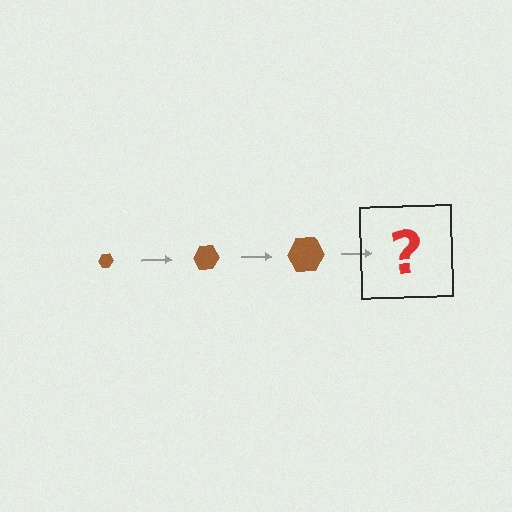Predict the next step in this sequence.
The next step is a brown hexagon, larger than the previous one.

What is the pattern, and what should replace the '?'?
The pattern is that the hexagon gets progressively larger each step. The '?' should be a brown hexagon, larger than the previous one.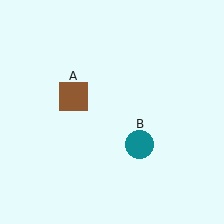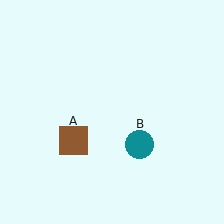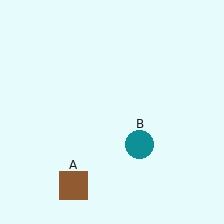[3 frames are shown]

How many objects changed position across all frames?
1 object changed position: brown square (object A).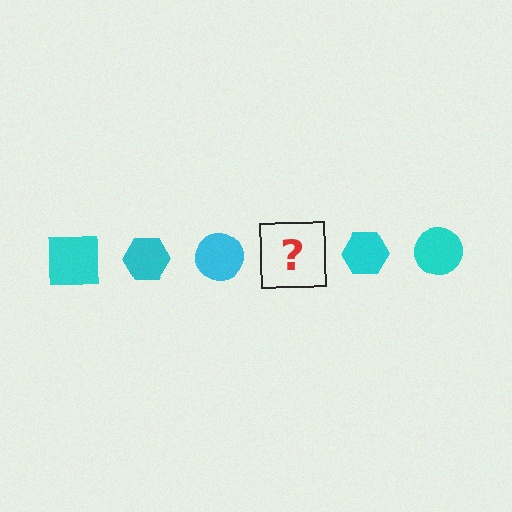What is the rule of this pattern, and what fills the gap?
The rule is that the pattern cycles through square, hexagon, circle shapes in cyan. The gap should be filled with a cyan square.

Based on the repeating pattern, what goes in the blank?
The blank should be a cyan square.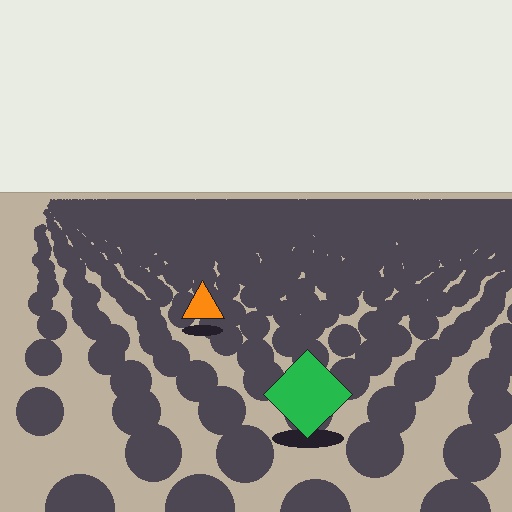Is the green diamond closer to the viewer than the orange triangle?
Yes. The green diamond is closer — you can tell from the texture gradient: the ground texture is coarser near it.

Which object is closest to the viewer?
The green diamond is closest. The texture marks near it are larger and more spread out.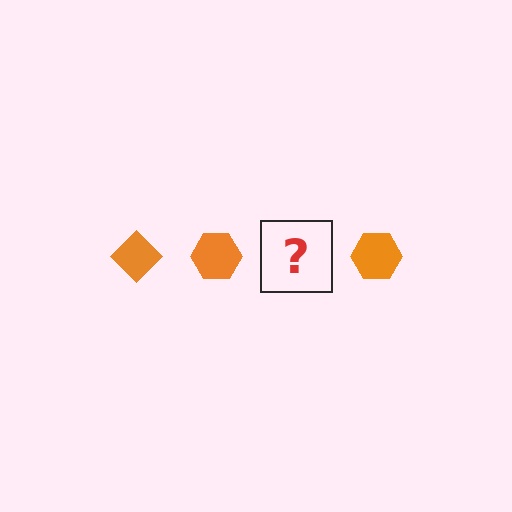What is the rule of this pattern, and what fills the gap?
The rule is that the pattern cycles through diamond, hexagon shapes in orange. The gap should be filled with an orange diamond.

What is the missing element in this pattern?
The missing element is an orange diamond.